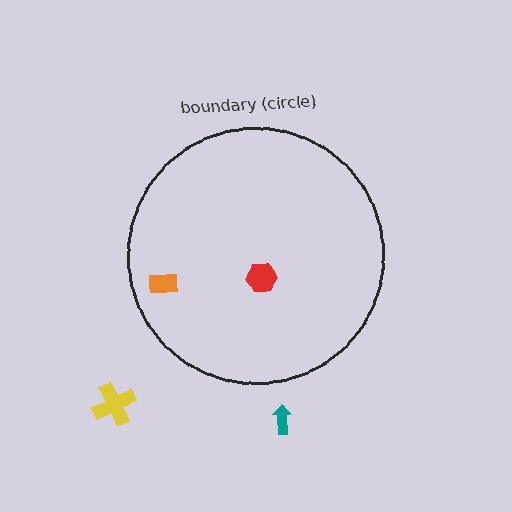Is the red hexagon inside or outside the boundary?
Inside.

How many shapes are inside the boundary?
2 inside, 2 outside.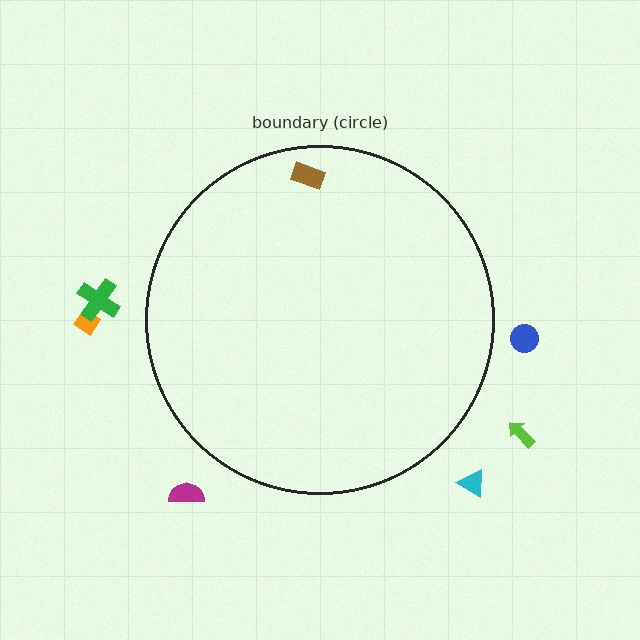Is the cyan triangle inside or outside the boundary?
Outside.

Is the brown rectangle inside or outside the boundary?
Inside.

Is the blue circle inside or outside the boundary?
Outside.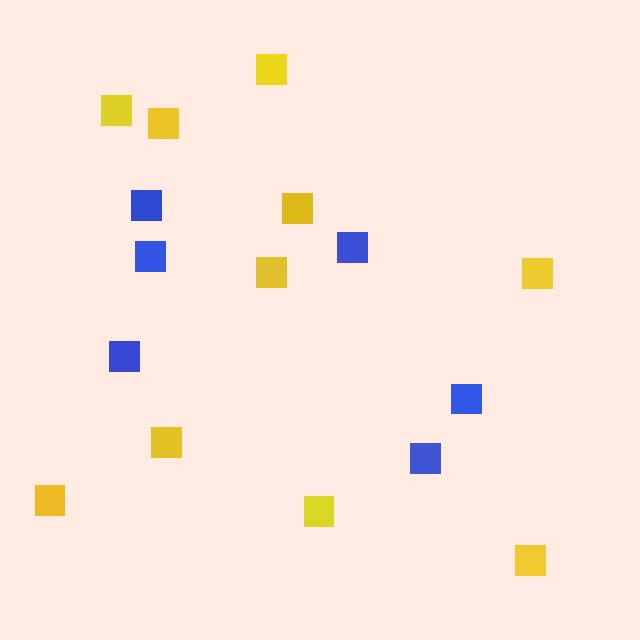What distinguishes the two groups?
There are 2 groups: one group of yellow squares (10) and one group of blue squares (6).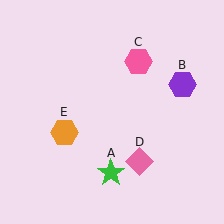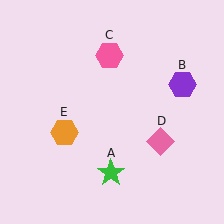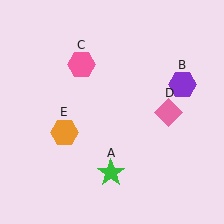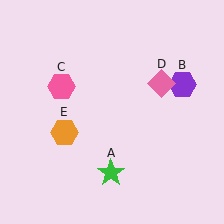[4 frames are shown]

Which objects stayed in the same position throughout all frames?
Green star (object A) and purple hexagon (object B) and orange hexagon (object E) remained stationary.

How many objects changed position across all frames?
2 objects changed position: pink hexagon (object C), pink diamond (object D).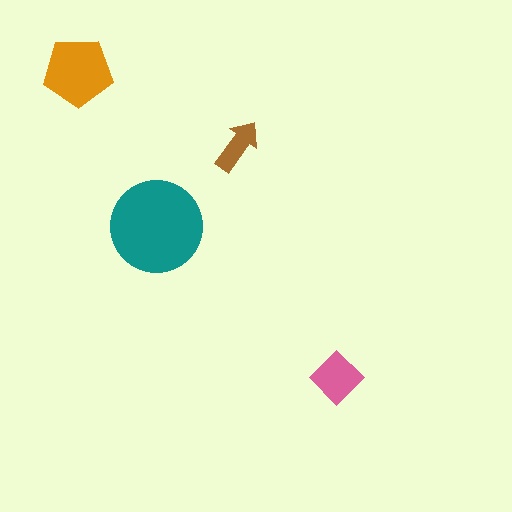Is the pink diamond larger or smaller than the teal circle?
Smaller.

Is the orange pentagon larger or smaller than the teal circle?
Smaller.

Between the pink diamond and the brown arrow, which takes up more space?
The pink diamond.